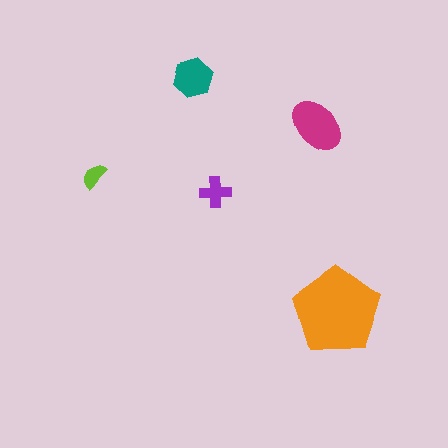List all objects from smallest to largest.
The lime semicircle, the purple cross, the teal hexagon, the magenta ellipse, the orange pentagon.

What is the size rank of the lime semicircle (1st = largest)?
5th.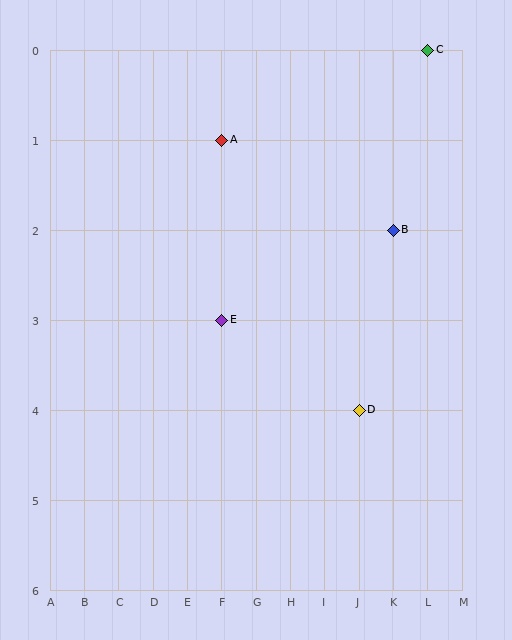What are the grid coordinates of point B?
Point B is at grid coordinates (K, 2).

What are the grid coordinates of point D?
Point D is at grid coordinates (J, 4).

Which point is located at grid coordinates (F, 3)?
Point E is at (F, 3).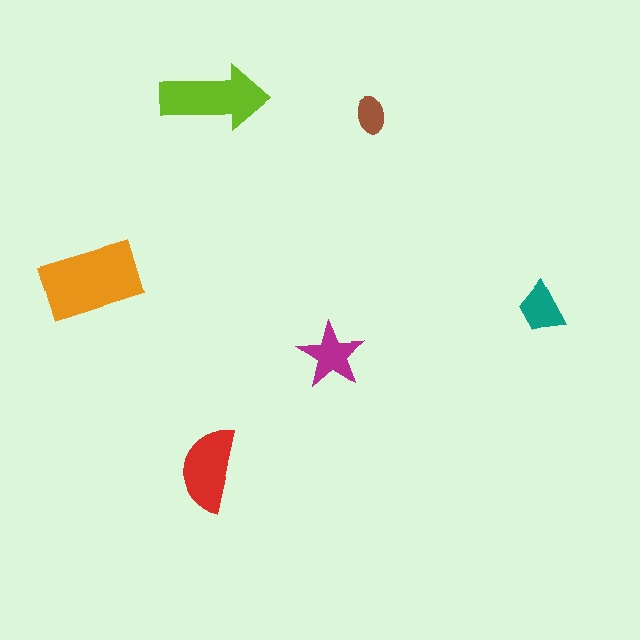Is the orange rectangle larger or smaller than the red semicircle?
Larger.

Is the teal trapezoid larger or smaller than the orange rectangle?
Smaller.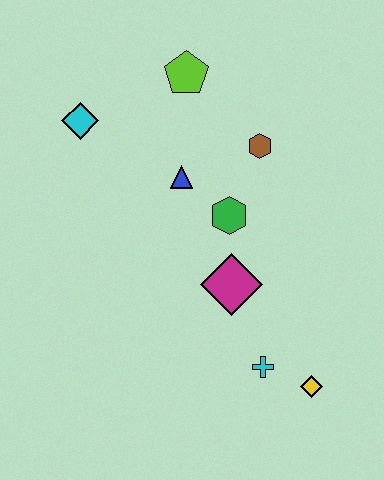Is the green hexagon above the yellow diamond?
Yes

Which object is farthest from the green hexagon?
The yellow diamond is farthest from the green hexagon.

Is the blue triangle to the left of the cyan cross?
Yes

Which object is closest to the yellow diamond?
The cyan cross is closest to the yellow diamond.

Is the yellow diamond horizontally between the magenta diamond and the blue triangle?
No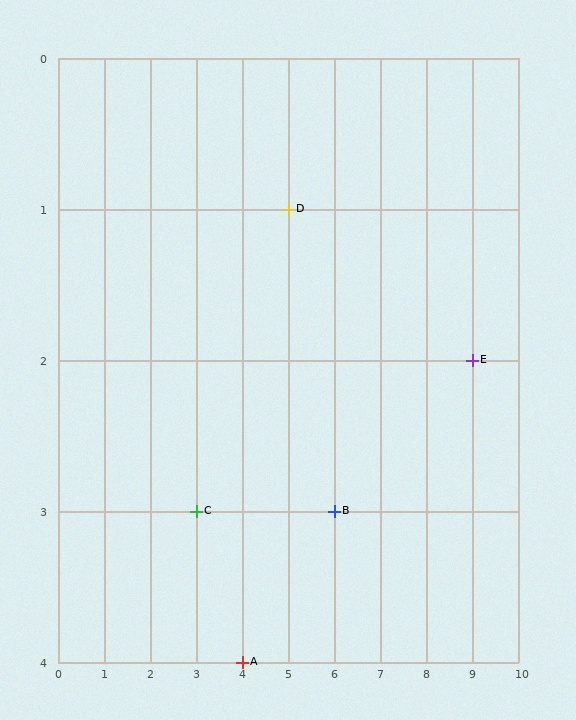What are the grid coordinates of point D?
Point D is at grid coordinates (5, 1).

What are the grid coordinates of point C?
Point C is at grid coordinates (3, 3).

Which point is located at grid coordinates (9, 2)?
Point E is at (9, 2).